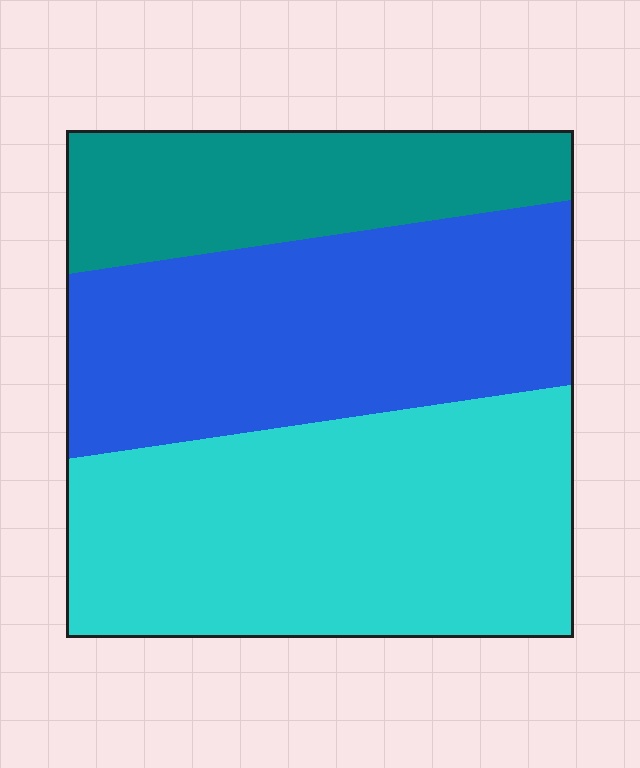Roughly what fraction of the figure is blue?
Blue covers 36% of the figure.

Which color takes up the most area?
Cyan, at roughly 45%.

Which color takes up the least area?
Teal, at roughly 20%.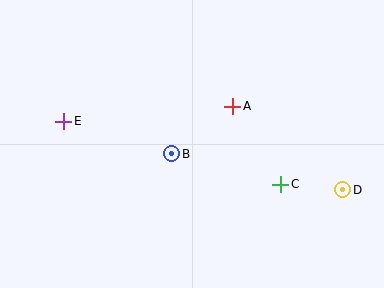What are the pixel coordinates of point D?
Point D is at (343, 190).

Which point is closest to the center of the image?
Point B at (172, 154) is closest to the center.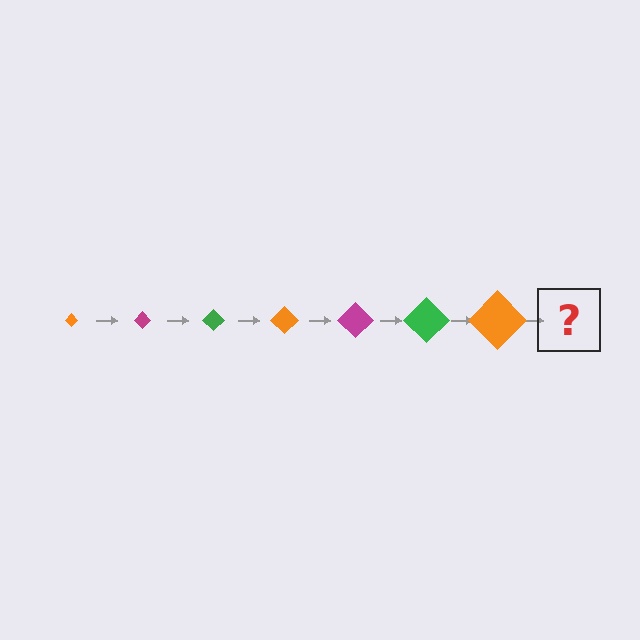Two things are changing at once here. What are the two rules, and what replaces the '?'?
The two rules are that the diamond grows larger each step and the color cycles through orange, magenta, and green. The '?' should be a magenta diamond, larger than the previous one.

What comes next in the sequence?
The next element should be a magenta diamond, larger than the previous one.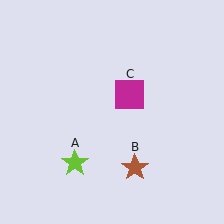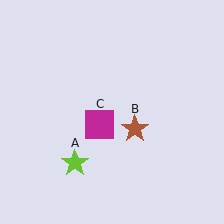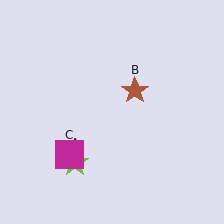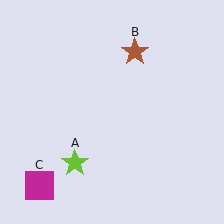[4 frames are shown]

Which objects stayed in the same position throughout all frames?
Lime star (object A) remained stationary.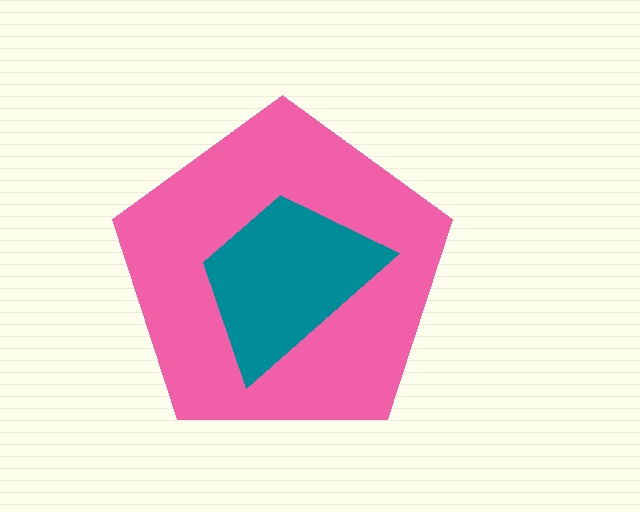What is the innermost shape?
The teal trapezoid.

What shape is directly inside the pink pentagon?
The teal trapezoid.